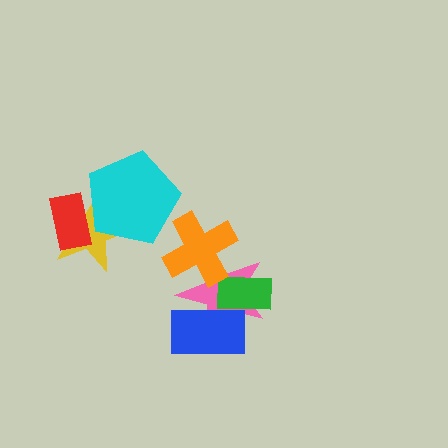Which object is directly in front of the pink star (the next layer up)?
The blue rectangle is directly in front of the pink star.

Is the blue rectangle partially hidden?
Yes, it is partially covered by another shape.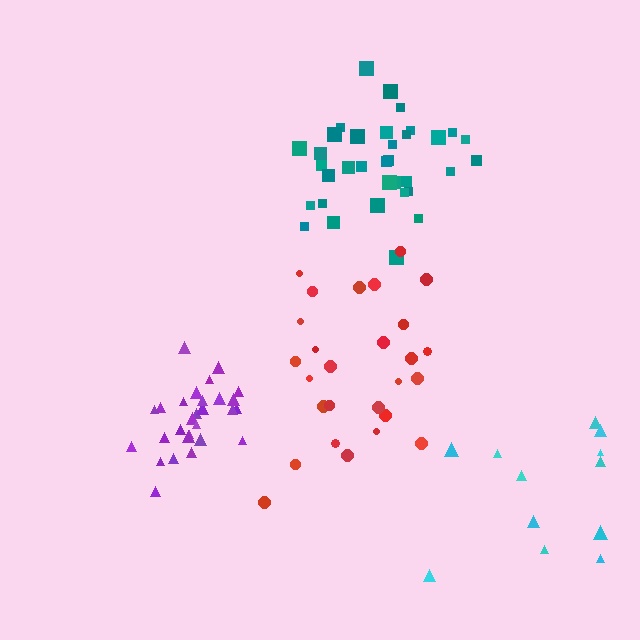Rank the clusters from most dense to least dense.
purple, teal, red, cyan.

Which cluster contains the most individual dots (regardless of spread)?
Teal (35).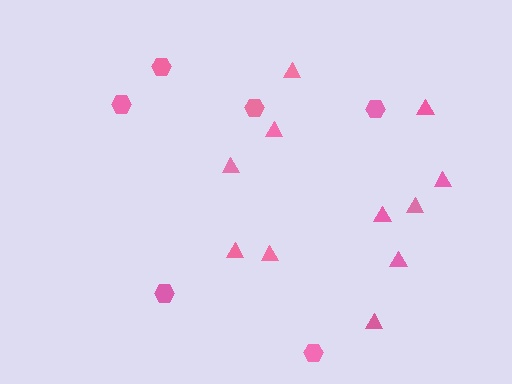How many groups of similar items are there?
There are 2 groups: one group of triangles (11) and one group of hexagons (6).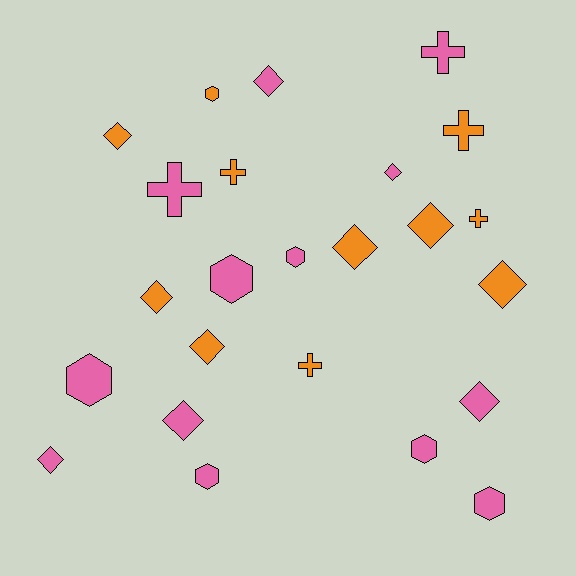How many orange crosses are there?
There are 4 orange crosses.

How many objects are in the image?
There are 24 objects.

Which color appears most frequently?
Pink, with 13 objects.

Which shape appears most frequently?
Diamond, with 11 objects.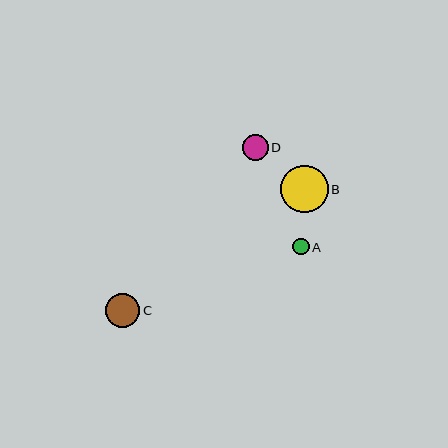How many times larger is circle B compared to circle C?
Circle B is approximately 1.4 times the size of circle C.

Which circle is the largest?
Circle B is the largest with a size of approximately 48 pixels.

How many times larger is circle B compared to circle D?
Circle B is approximately 1.9 times the size of circle D.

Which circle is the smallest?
Circle A is the smallest with a size of approximately 17 pixels.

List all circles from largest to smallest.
From largest to smallest: B, C, D, A.